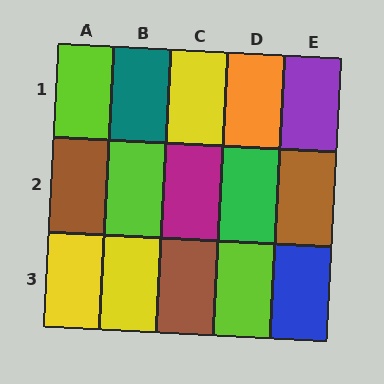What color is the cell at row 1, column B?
Teal.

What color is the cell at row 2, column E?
Brown.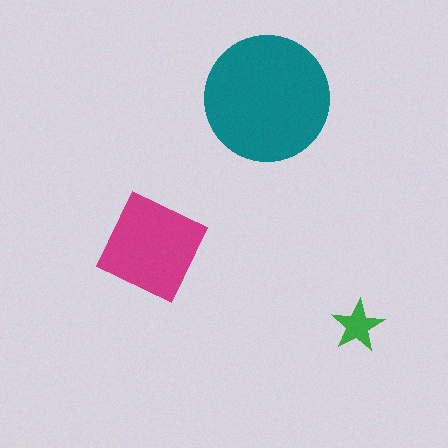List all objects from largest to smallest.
The teal circle, the magenta diamond, the green star.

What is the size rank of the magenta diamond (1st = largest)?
2nd.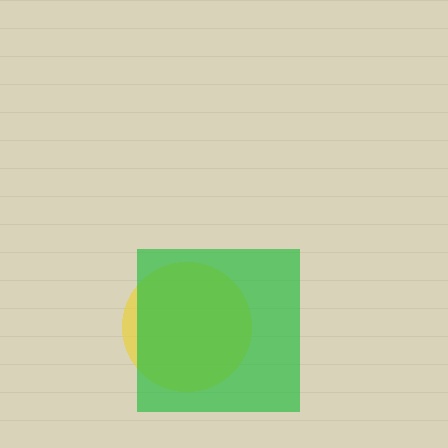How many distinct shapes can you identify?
There are 2 distinct shapes: a yellow circle, a green square.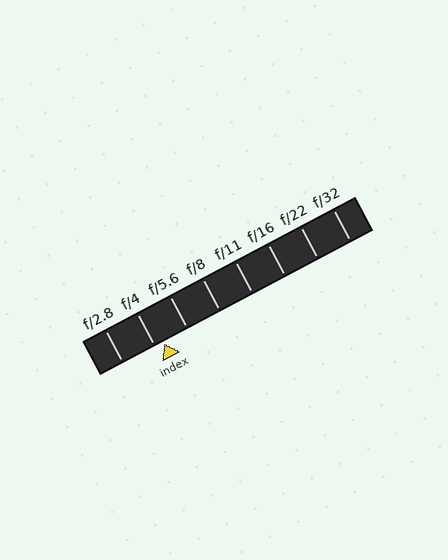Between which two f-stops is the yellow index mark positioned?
The index mark is between f/4 and f/5.6.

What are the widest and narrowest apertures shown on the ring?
The widest aperture shown is f/2.8 and the narrowest is f/32.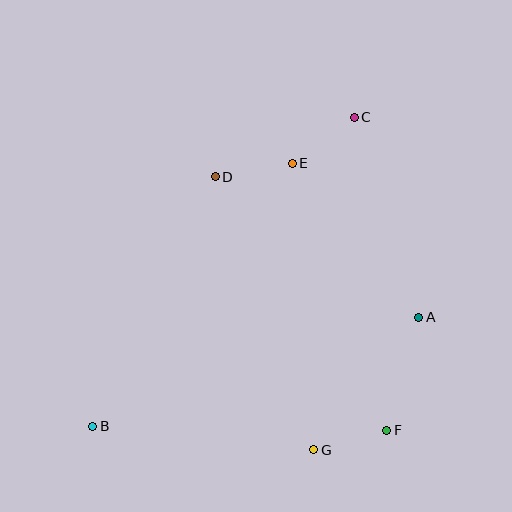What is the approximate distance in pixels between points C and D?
The distance between C and D is approximately 151 pixels.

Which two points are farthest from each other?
Points B and C are farthest from each other.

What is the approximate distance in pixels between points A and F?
The distance between A and F is approximately 118 pixels.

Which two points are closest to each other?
Points F and G are closest to each other.